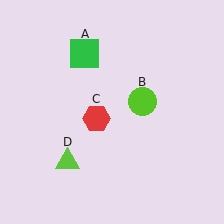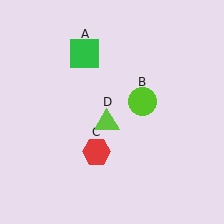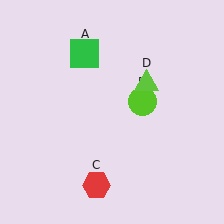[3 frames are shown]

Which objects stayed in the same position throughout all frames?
Green square (object A) and lime circle (object B) remained stationary.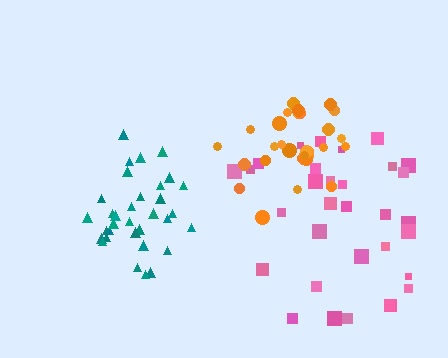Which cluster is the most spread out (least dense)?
Pink.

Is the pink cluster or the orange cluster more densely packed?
Orange.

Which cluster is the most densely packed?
Orange.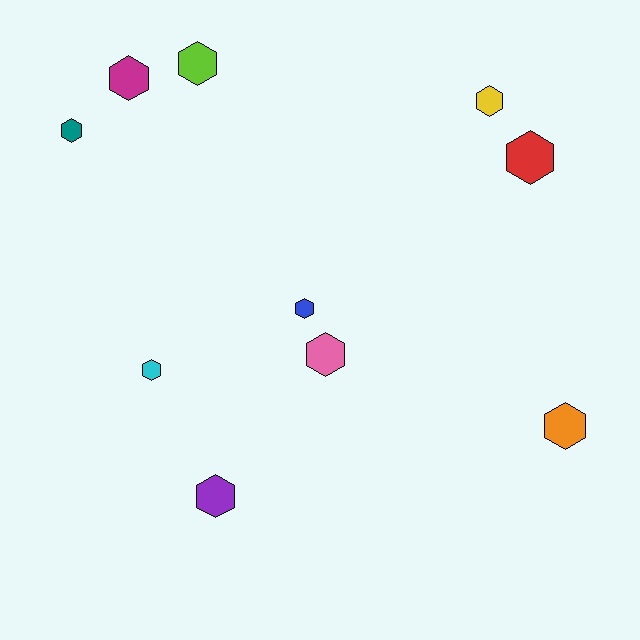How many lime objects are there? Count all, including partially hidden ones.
There is 1 lime object.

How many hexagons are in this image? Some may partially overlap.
There are 10 hexagons.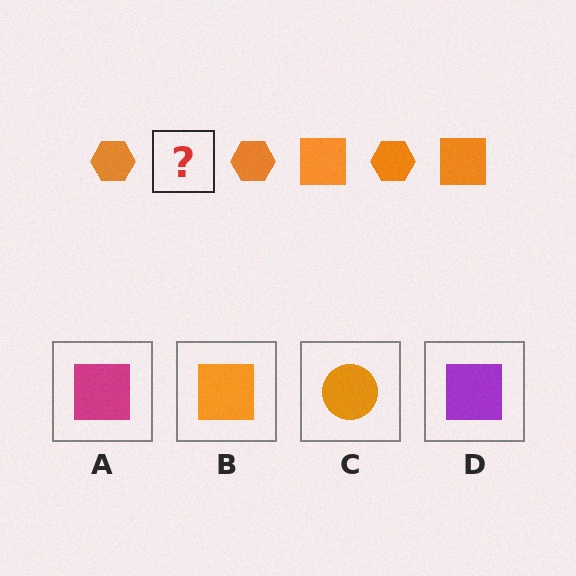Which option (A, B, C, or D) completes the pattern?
B.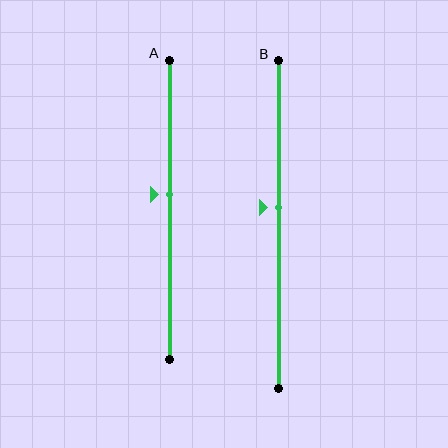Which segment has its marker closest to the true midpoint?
Segment A has its marker closest to the true midpoint.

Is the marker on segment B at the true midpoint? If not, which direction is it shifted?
No, the marker on segment B is shifted upward by about 5% of the segment length.